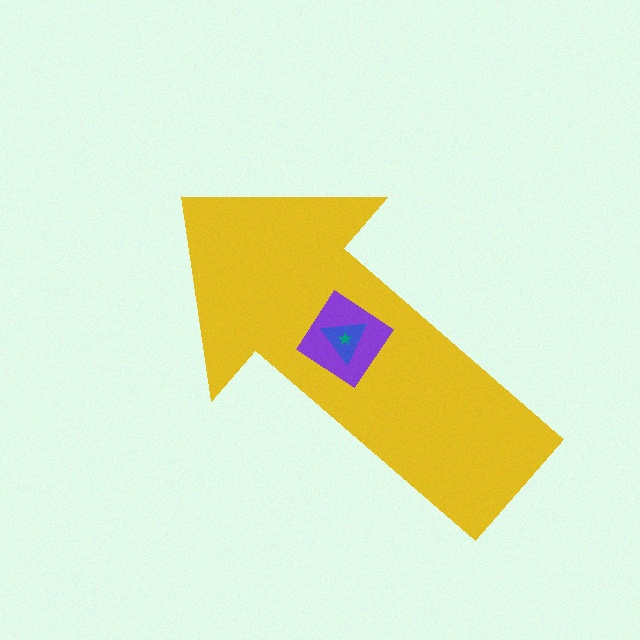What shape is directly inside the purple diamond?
The blue triangle.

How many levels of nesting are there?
4.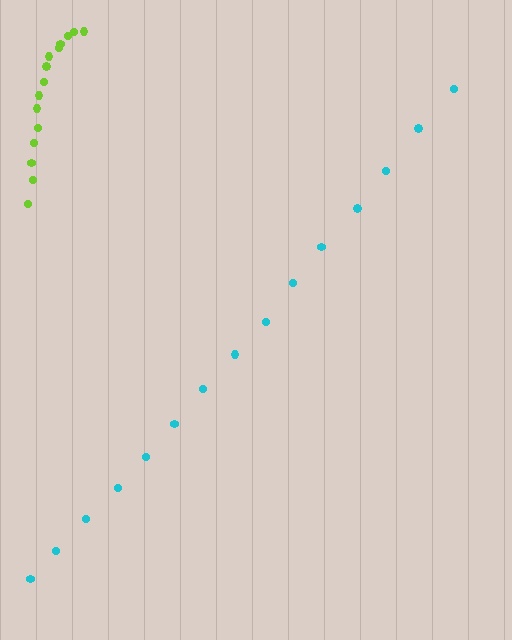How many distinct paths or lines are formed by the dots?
There are 2 distinct paths.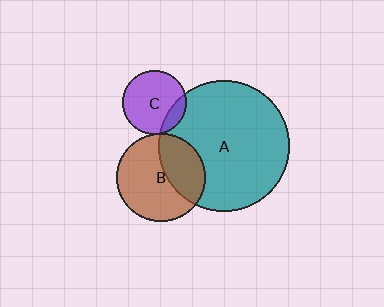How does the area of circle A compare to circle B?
Approximately 2.2 times.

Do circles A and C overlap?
Yes.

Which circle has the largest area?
Circle A (teal).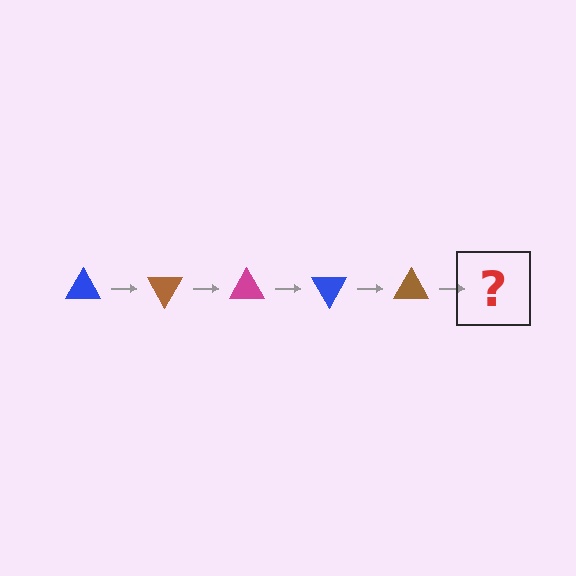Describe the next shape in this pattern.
It should be a magenta triangle, rotated 300 degrees from the start.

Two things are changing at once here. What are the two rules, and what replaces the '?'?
The two rules are that it rotates 60 degrees each step and the color cycles through blue, brown, and magenta. The '?' should be a magenta triangle, rotated 300 degrees from the start.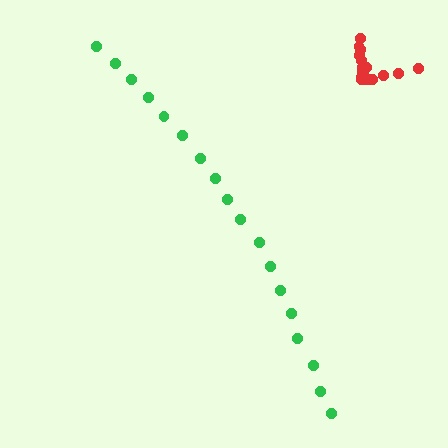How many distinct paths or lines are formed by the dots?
There are 2 distinct paths.